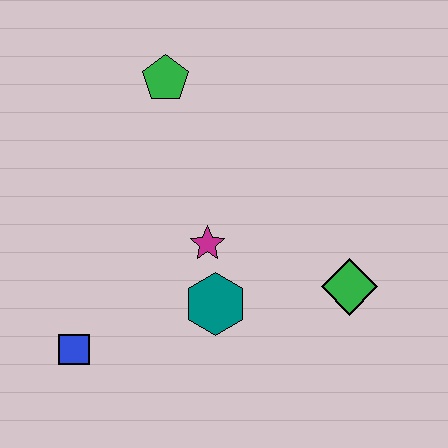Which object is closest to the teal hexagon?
The magenta star is closest to the teal hexagon.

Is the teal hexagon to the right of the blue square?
Yes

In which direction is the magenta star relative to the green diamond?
The magenta star is to the left of the green diamond.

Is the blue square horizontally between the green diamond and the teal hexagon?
No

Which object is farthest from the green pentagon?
The blue square is farthest from the green pentagon.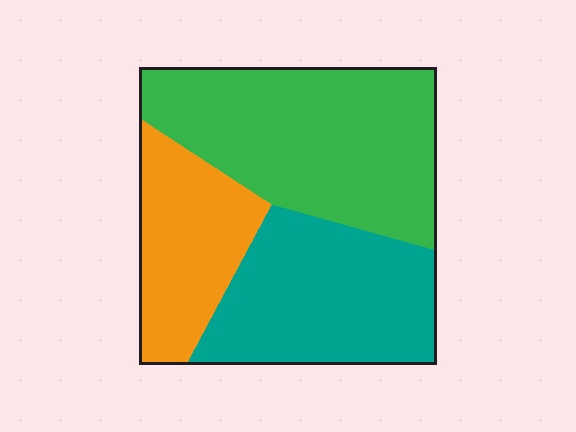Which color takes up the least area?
Orange, at roughly 25%.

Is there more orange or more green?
Green.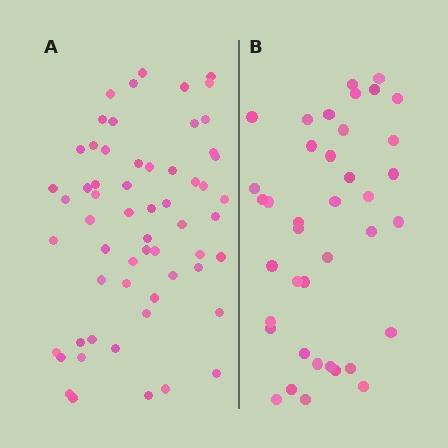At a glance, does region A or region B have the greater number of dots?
Region A (the left region) has more dots.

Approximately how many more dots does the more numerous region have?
Region A has approximately 20 more dots than region B.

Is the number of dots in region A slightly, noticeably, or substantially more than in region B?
Region A has substantially more. The ratio is roughly 1.5 to 1.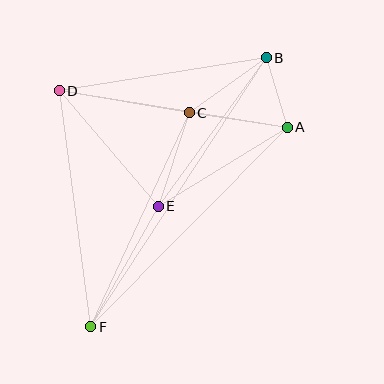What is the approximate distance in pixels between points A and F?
The distance between A and F is approximately 280 pixels.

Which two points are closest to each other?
Points A and B are closest to each other.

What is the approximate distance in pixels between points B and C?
The distance between B and C is approximately 95 pixels.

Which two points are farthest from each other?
Points B and F are farthest from each other.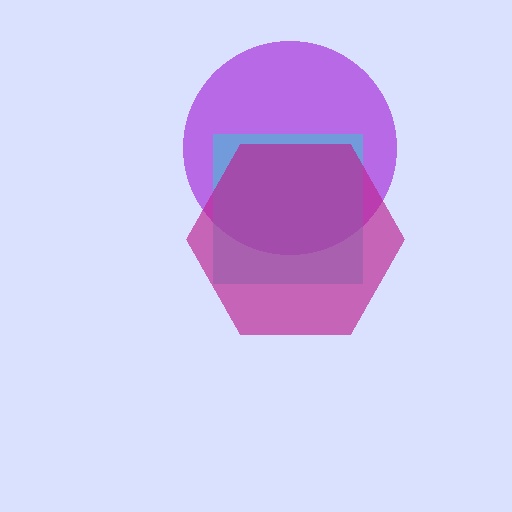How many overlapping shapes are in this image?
There are 3 overlapping shapes in the image.